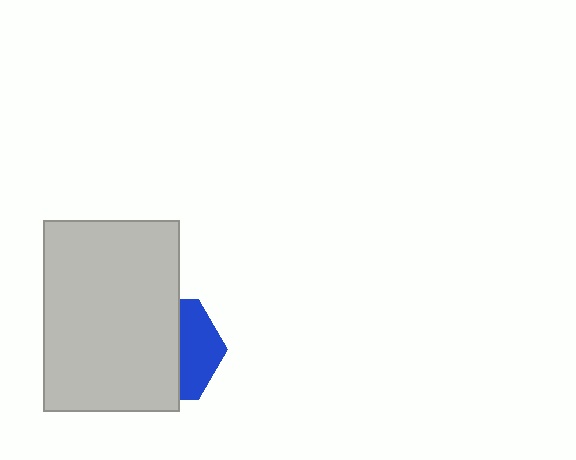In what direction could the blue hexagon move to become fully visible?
The blue hexagon could move right. That would shift it out from behind the light gray rectangle entirely.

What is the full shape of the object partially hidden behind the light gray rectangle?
The partially hidden object is a blue hexagon.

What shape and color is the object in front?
The object in front is a light gray rectangle.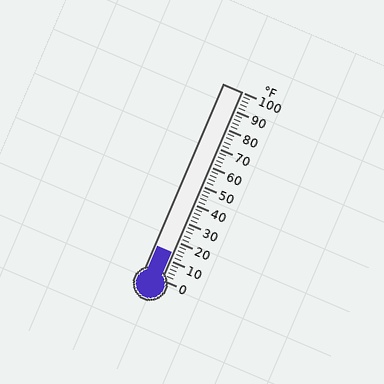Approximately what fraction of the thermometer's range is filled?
The thermometer is filled to approximately 15% of its range.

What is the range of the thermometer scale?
The thermometer scale ranges from 0°F to 100°F.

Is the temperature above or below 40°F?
The temperature is below 40°F.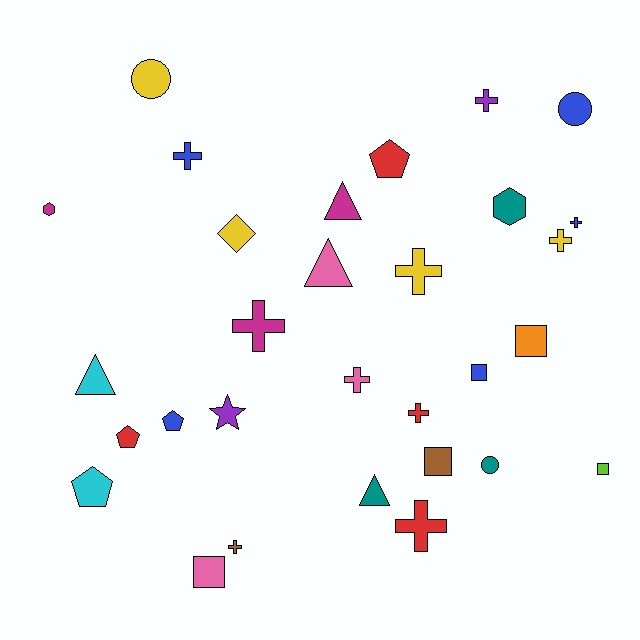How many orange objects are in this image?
There is 1 orange object.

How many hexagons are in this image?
There are 2 hexagons.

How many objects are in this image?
There are 30 objects.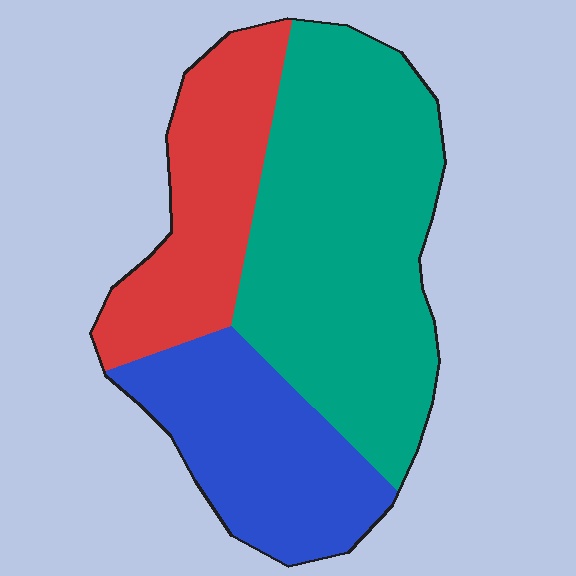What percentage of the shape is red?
Red takes up between a sixth and a third of the shape.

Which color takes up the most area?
Teal, at roughly 50%.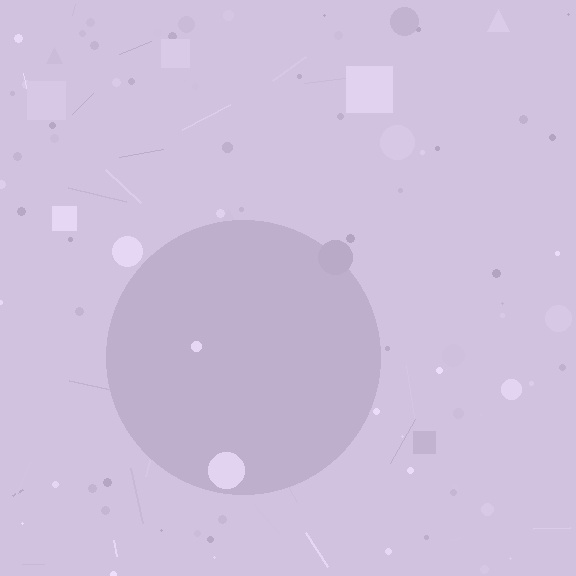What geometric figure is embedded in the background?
A circle is embedded in the background.